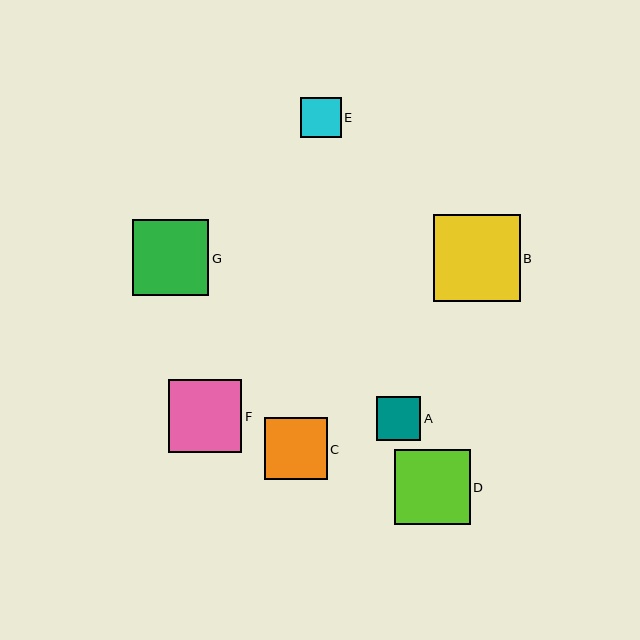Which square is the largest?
Square B is the largest with a size of approximately 87 pixels.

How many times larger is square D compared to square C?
Square D is approximately 1.2 times the size of square C.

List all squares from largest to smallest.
From largest to smallest: B, G, D, F, C, A, E.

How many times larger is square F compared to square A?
Square F is approximately 1.7 times the size of square A.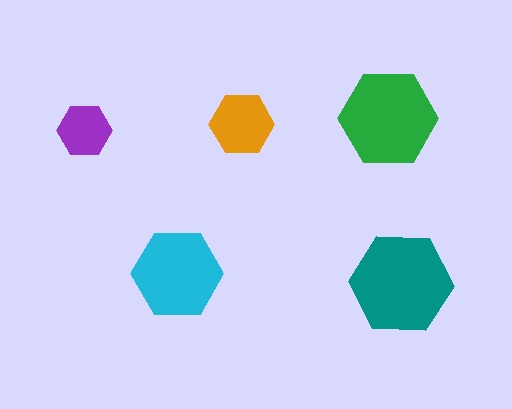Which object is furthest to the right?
The teal hexagon is rightmost.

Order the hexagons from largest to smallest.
the teal one, the green one, the cyan one, the orange one, the purple one.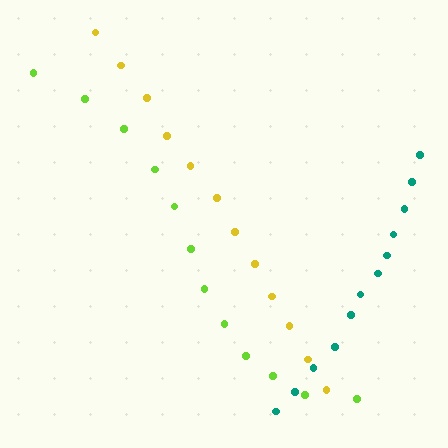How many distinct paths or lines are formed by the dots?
There are 3 distinct paths.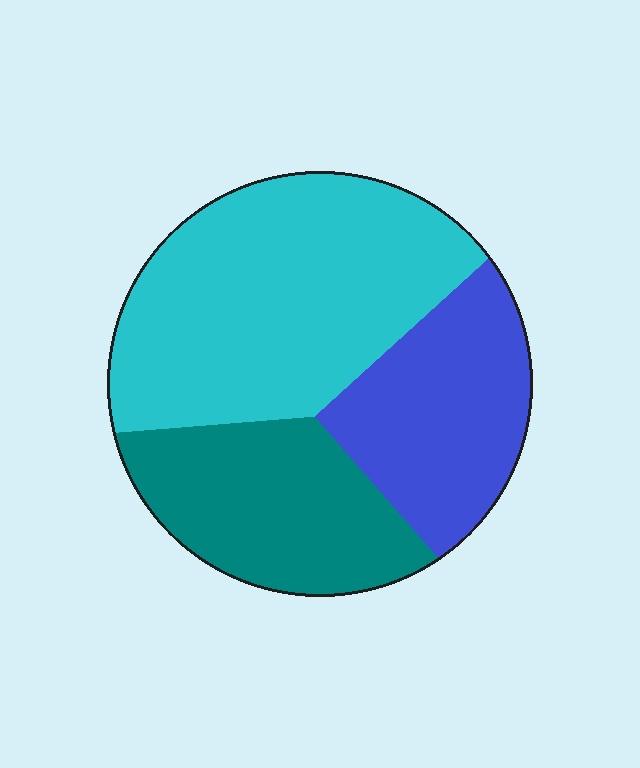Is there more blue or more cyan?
Cyan.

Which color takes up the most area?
Cyan, at roughly 45%.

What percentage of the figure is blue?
Blue takes up about one quarter (1/4) of the figure.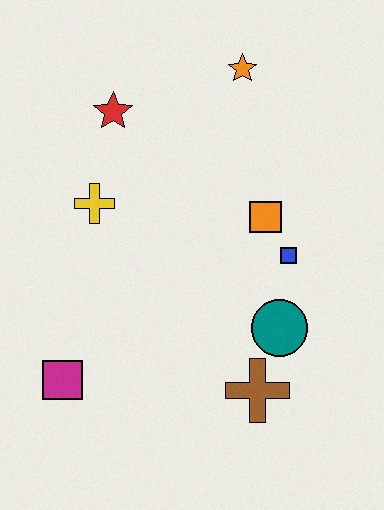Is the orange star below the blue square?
No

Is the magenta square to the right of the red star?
No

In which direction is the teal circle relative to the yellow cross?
The teal circle is to the right of the yellow cross.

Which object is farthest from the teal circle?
The red star is farthest from the teal circle.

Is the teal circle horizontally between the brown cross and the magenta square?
No